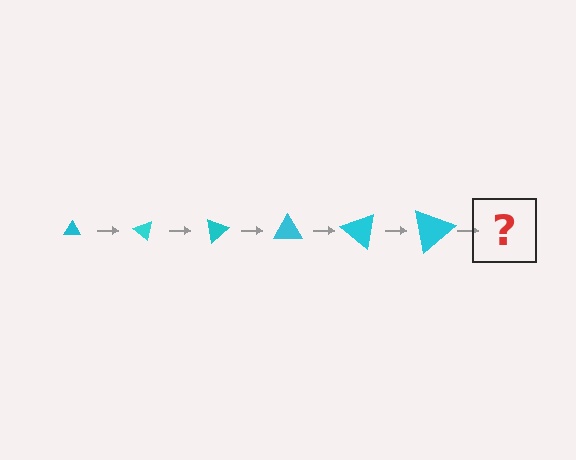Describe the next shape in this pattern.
It should be a triangle, larger than the previous one and rotated 240 degrees from the start.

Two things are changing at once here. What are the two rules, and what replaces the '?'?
The two rules are that the triangle grows larger each step and it rotates 40 degrees each step. The '?' should be a triangle, larger than the previous one and rotated 240 degrees from the start.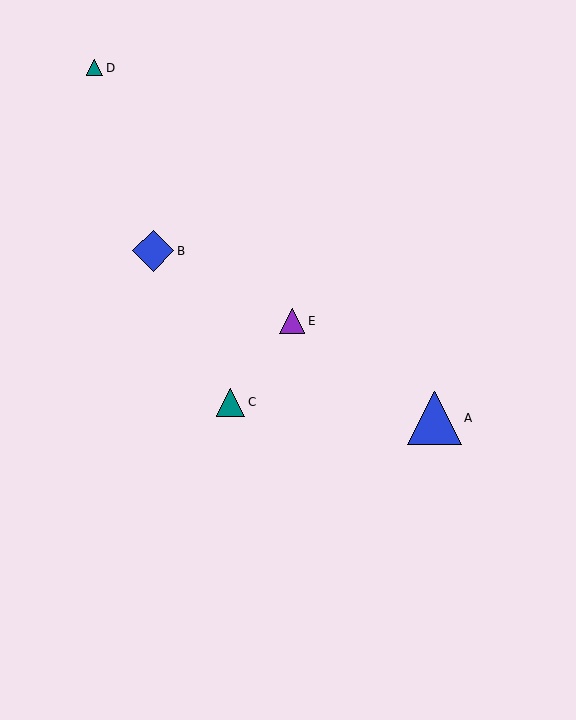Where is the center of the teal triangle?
The center of the teal triangle is at (231, 402).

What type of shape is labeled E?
Shape E is a purple triangle.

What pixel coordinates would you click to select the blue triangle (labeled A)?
Click at (434, 418) to select the blue triangle A.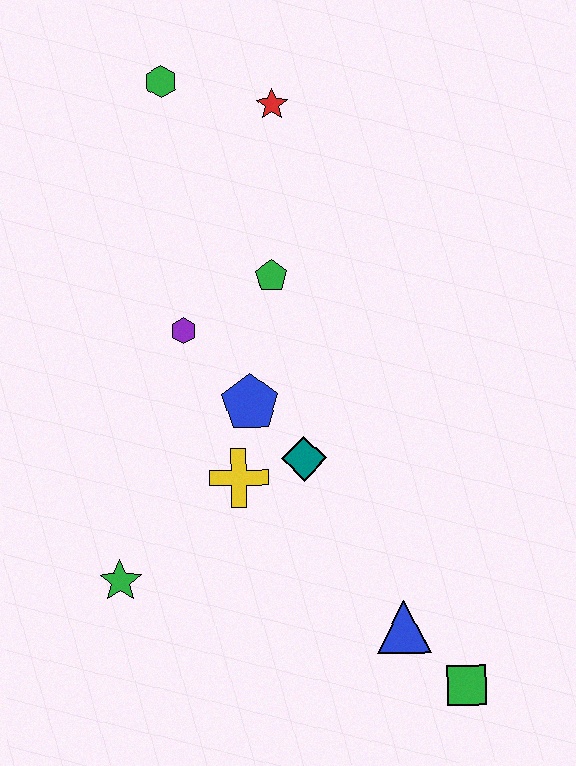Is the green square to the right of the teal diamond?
Yes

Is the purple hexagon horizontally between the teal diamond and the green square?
No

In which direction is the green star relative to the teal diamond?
The green star is to the left of the teal diamond.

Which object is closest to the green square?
The blue triangle is closest to the green square.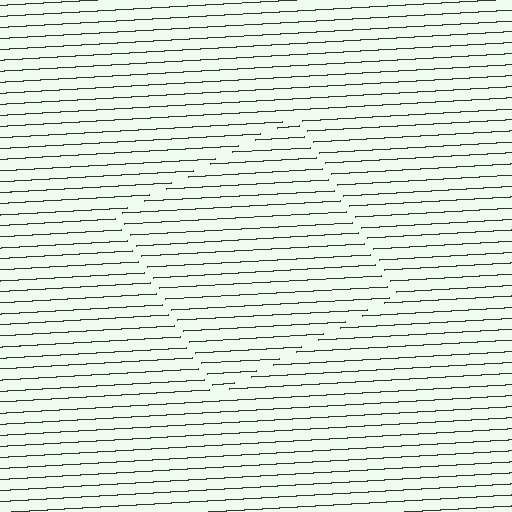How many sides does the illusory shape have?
4 sides — the line-ends trace a square.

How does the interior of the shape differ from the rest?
The interior of the shape contains the same grating, shifted by half a period — the contour is defined by the phase discontinuity where line-ends from the inner and outer gratings abut.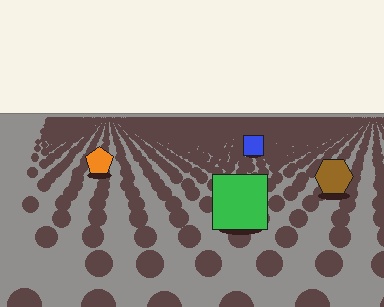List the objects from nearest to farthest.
From nearest to farthest: the green square, the brown hexagon, the orange pentagon, the blue square.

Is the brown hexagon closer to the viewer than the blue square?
Yes. The brown hexagon is closer — you can tell from the texture gradient: the ground texture is coarser near it.